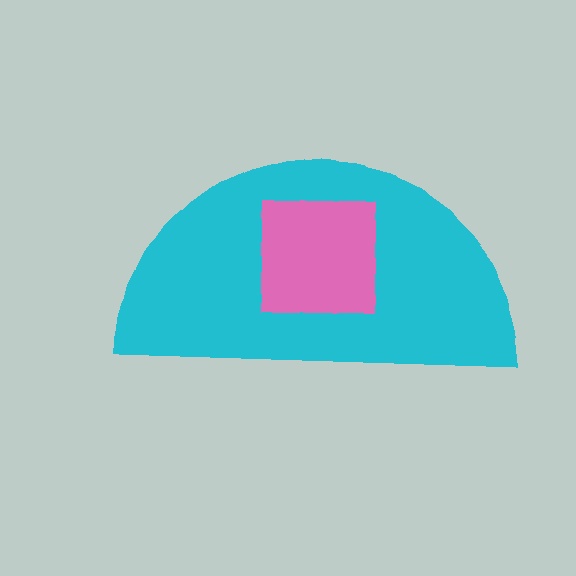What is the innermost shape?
The pink square.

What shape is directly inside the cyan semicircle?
The pink square.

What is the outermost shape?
The cyan semicircle.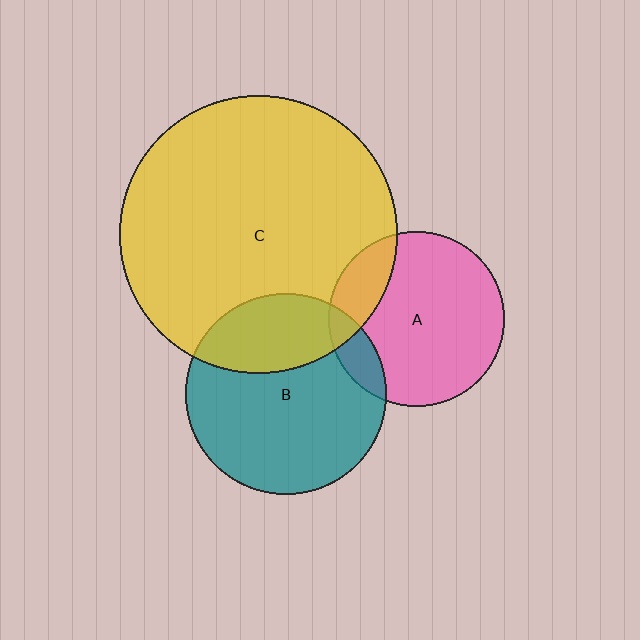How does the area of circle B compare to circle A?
Approximately 1.3 times.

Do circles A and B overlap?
Yes.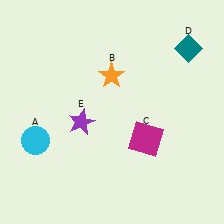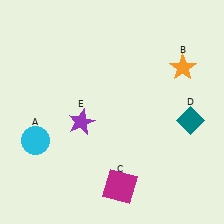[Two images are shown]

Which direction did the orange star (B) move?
The orange star (B) moved right.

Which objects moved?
The objects that moved are: the orange star (B), the magenta square (C), the teal diamond (D).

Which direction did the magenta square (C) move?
The magenta square (C) moved down.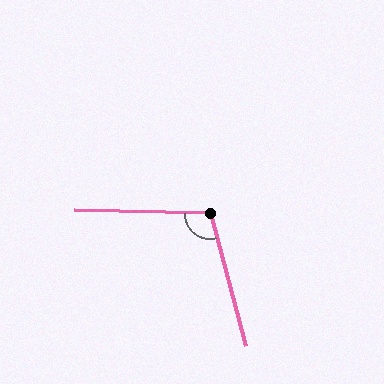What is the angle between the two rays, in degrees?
Approximately 106 degrees.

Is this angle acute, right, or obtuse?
It is obtuse.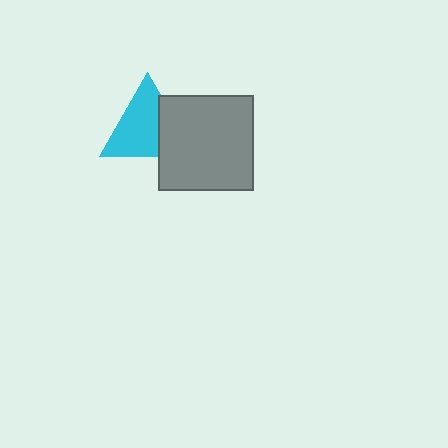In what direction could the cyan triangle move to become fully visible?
The cyan triangle could move left. That would shift it out from behind the gray rectangle entirely.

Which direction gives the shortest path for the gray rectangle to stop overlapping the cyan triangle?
Moving right gives the shortest separation.